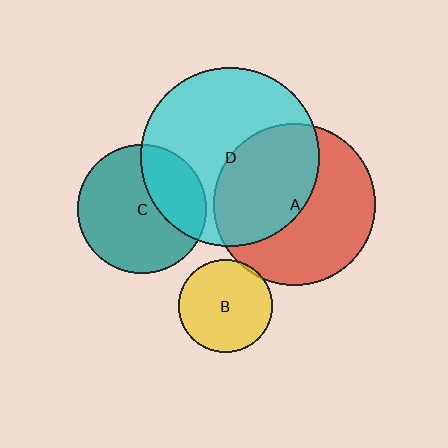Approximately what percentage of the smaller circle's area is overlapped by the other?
Approximately 5%.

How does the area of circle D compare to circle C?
Approximately 1.9 times.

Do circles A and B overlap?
Yes.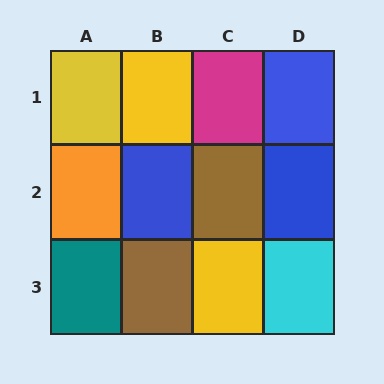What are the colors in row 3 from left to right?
Teal, brown, yellow, cyan.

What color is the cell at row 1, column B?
Yellow.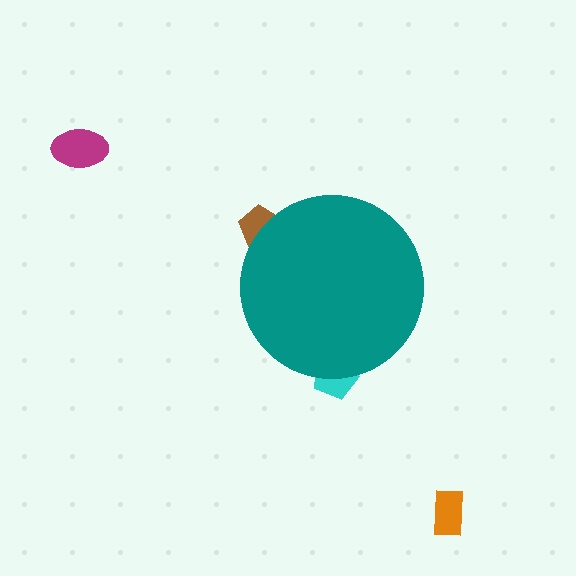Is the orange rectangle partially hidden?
No, the orange rectangle is fully visible.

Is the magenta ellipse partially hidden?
No, the magenta ellipse is fully visible.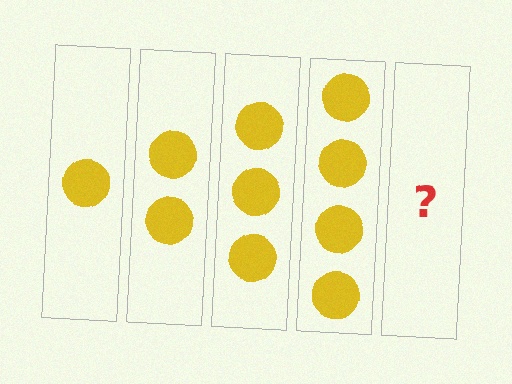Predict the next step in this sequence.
The next step is 5 circles.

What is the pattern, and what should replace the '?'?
The pattern is that each step adds one more circle. The '?' should be 5 circles.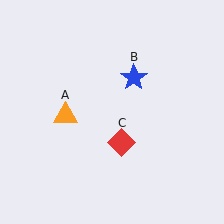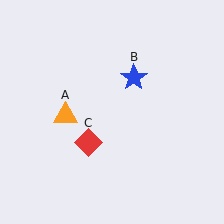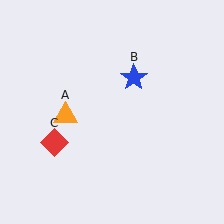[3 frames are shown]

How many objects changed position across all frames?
1 object changed position: red diamond (object C).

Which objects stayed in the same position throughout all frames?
Orange triangle (object A) and blue star (object B) remained stationary.